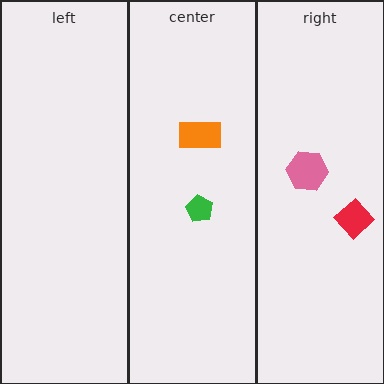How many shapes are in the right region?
2.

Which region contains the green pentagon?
The center region.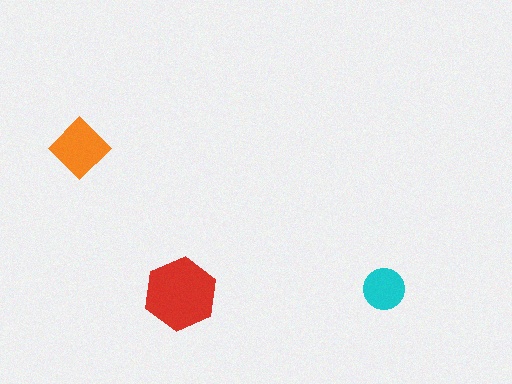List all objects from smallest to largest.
The cyan circle, the orange diamond, the red hexagon.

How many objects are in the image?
There are 3 objects in the image.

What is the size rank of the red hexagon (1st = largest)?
1st.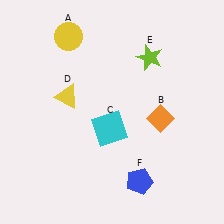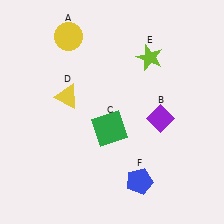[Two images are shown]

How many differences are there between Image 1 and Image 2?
There are 2 differences between the two images.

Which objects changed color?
B changed from orange to purple. C changed from cyan to green.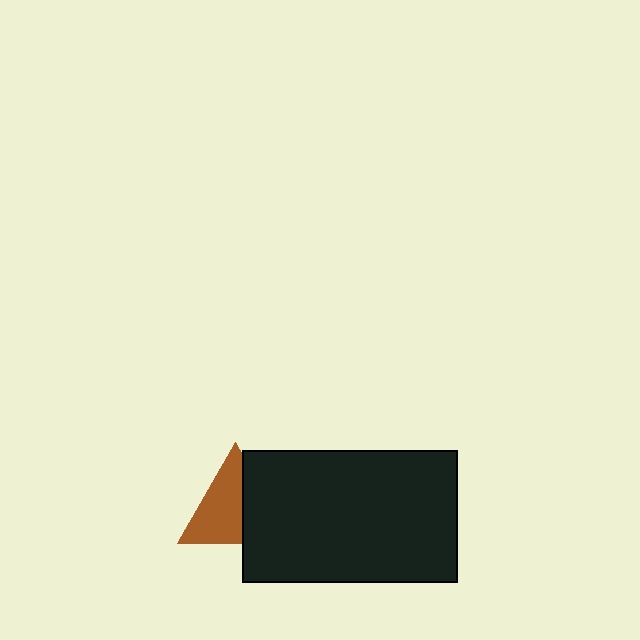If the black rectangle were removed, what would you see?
You would see the complete brown triangle.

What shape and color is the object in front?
The object in front is a black rectangle.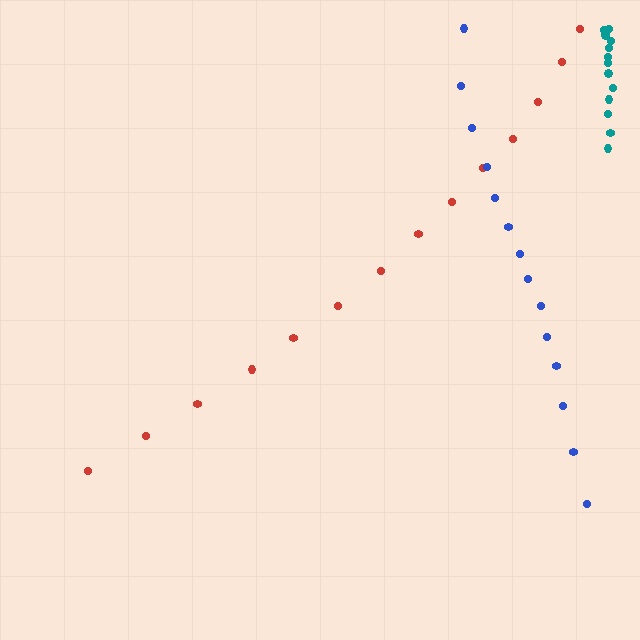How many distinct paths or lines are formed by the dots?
There are 3 distinct paths.